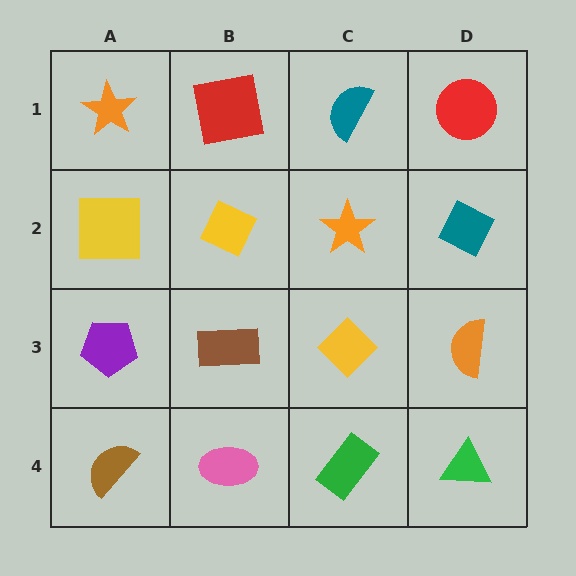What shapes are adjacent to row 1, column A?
A yellow square (row 2, column A), a red square (row 1, column B).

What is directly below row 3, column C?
A green rectangle.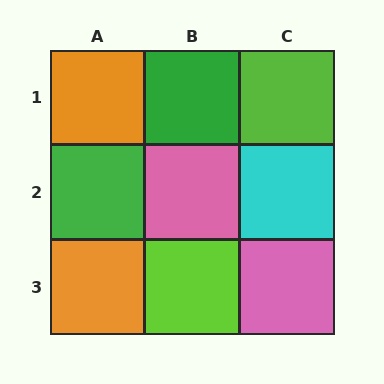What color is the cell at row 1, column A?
Orange.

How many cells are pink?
2 cells are pink.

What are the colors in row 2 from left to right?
Green, pink, cyan.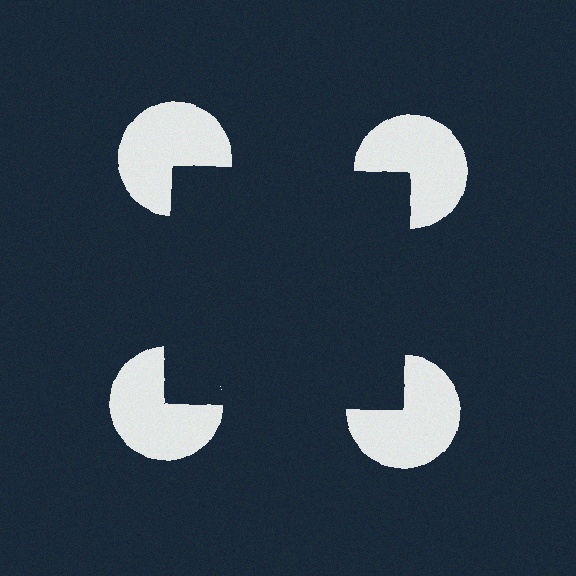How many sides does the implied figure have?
4 sides.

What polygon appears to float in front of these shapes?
An illusory square — its edges are inferred from the aligned wedge cuts in the pac-man discs, not physically drawn.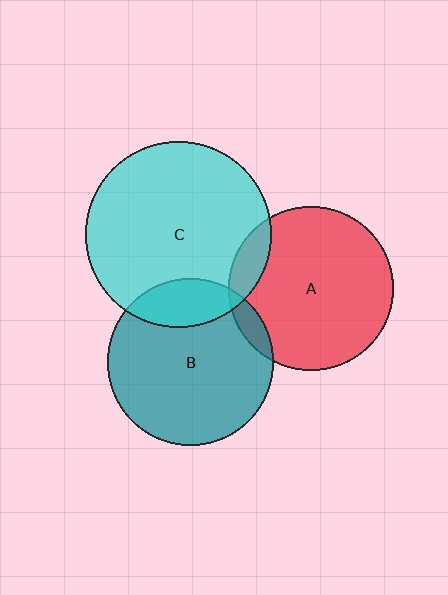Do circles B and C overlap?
Yes.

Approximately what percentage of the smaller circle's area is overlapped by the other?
Approximately 20%.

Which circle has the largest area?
Circle C (cyan).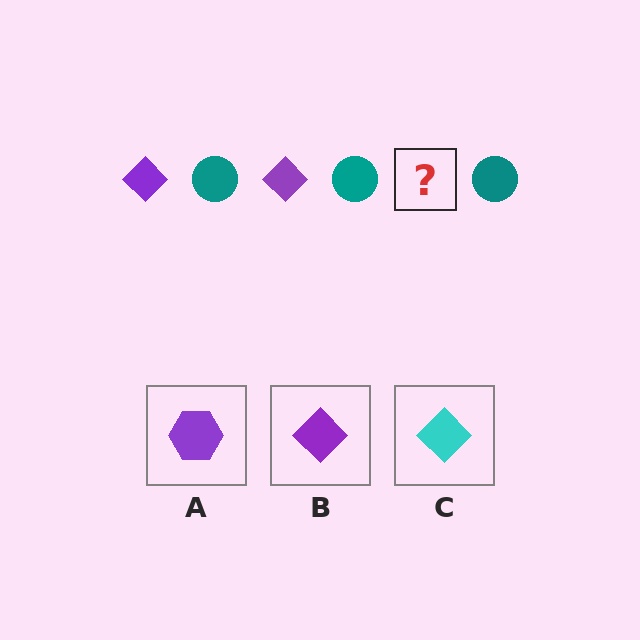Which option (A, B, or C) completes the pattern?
B.